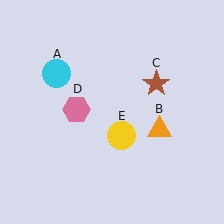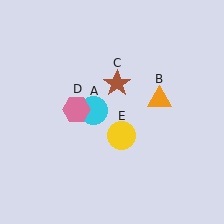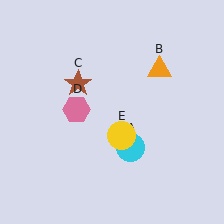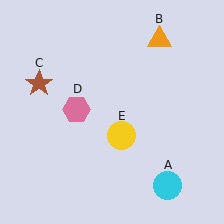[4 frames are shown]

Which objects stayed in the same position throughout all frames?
Pink hexagon (object D) and yellow circle (object E) remained stationary.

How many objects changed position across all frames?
3 objects changed position: cyan circle (object A), orange triangle (object B), brown star (object C).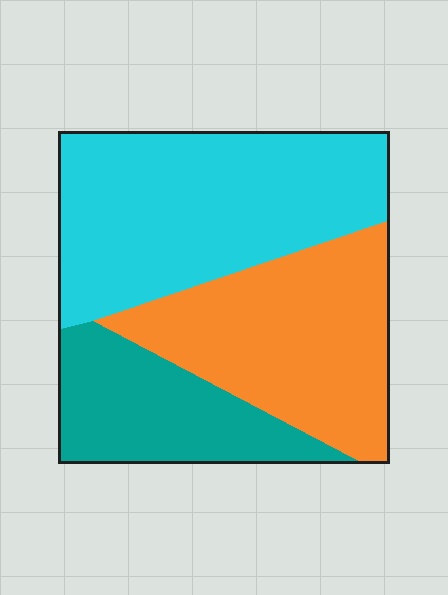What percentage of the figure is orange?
Orange takes up about one third (1/3) of the figure.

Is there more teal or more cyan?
Cyan.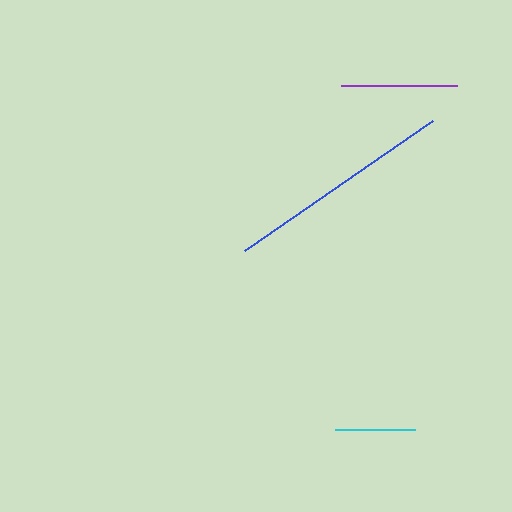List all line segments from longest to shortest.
From longest to shortest: blue, purple, cyan.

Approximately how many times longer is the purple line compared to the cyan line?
The purple line is approximately 1.5 times the length of the cyan line.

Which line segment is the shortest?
The cyan line is the shortest at approximately 79 pixels.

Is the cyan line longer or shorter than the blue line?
The blue line is longer than the cyan line.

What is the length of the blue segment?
The blue segment is approximately 229 pixels long.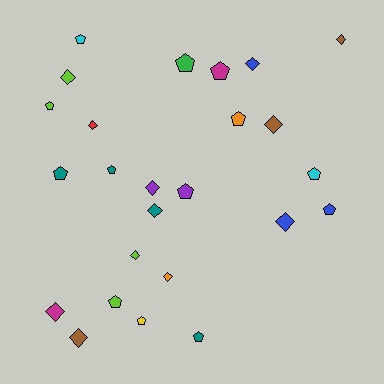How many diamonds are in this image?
There are 12 diamonds.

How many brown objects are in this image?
There are 3 brown objects.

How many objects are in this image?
There are 25 objects.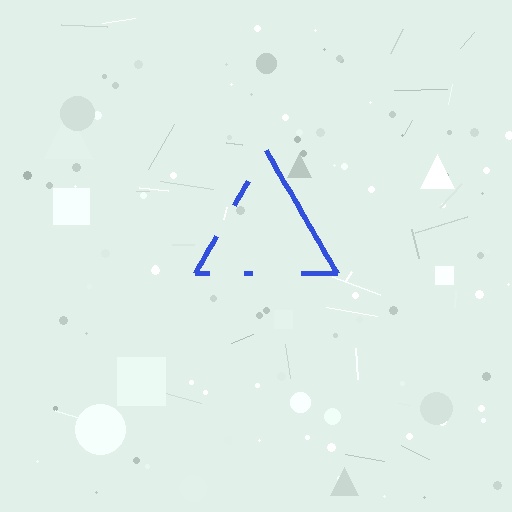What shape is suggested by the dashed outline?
The dashed outline suggests a triangle.